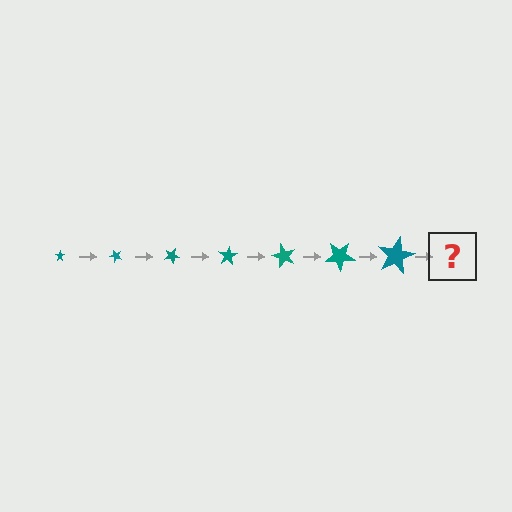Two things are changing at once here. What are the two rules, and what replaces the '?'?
The two rules are that the star grows larger each step and it rotates 50 degrees each step. The '?' should be a star, larger than the previous one and rotated 350 degrees from the start.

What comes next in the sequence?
The next element should be a star, larger than the previous one and rotated 350 degrees from the start.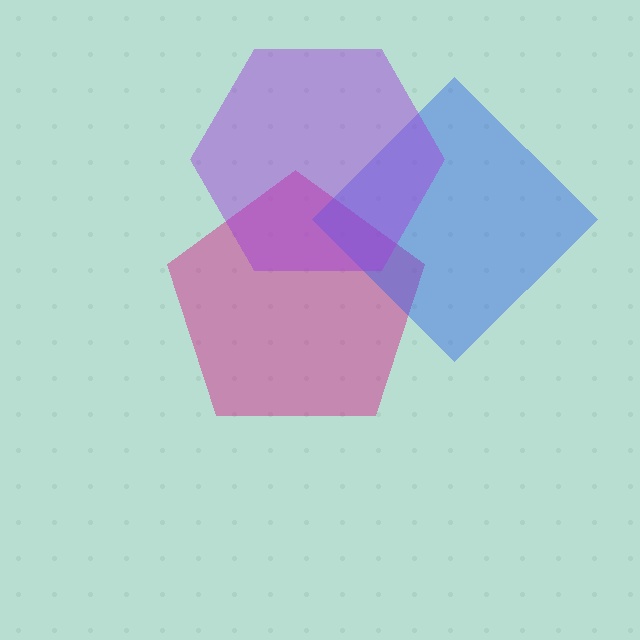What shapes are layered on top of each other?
The layered shapes are: a magenta pentagon, a blue diamond, a purple hexagon.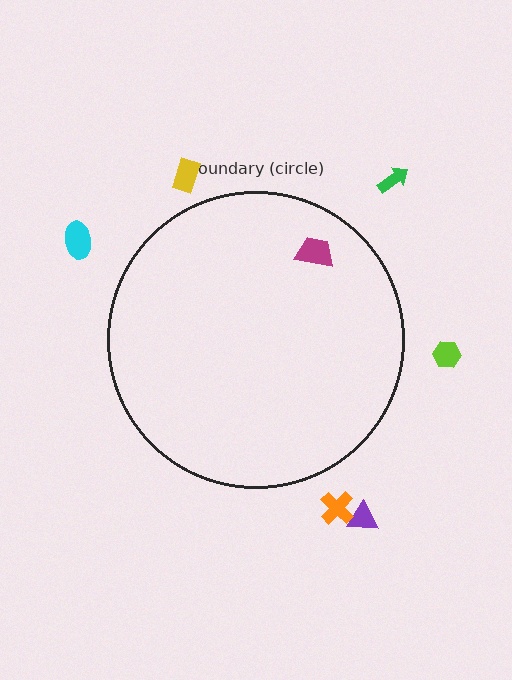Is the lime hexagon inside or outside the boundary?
Outside.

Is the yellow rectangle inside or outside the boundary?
Outside.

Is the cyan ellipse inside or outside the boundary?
Outside.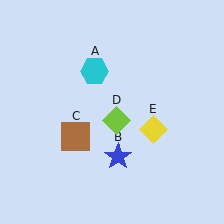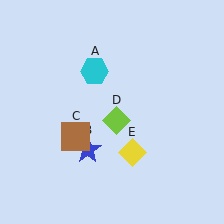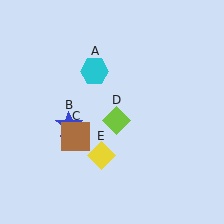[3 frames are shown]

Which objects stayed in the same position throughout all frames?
Cyan hexagon (object A) and brown square (object C) and lime diamond (object D) remained stationary.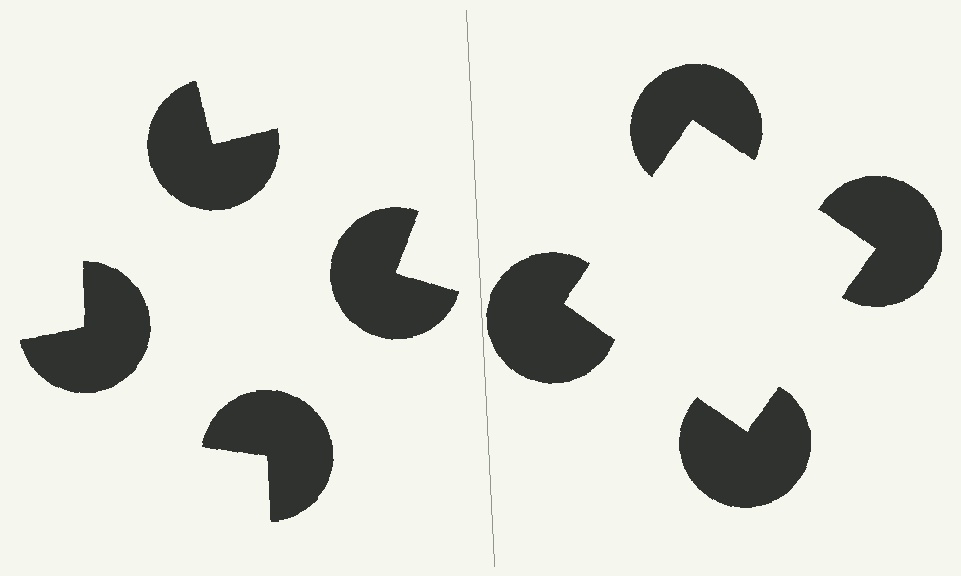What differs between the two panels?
The pac-man discs are positioned identically on both sides; only the wedge orientations differ. On the right they align to a square; on the left they are misaligned.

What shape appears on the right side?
An illusory square.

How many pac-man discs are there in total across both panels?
8 — 4 on each side.